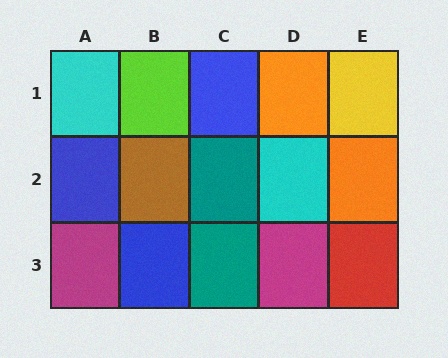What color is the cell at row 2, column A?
Blue.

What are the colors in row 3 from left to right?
Magenta, blue, teal, magenta, red.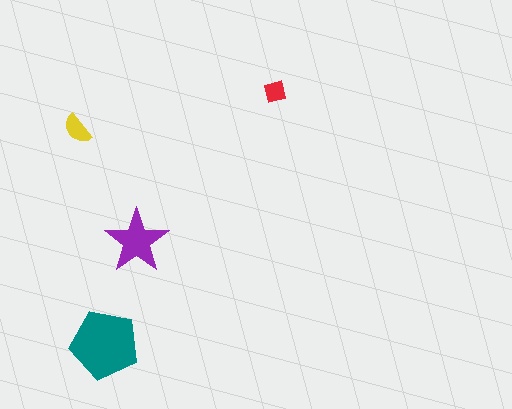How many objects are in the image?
There are 4 objects in the image.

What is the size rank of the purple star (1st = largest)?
2nd.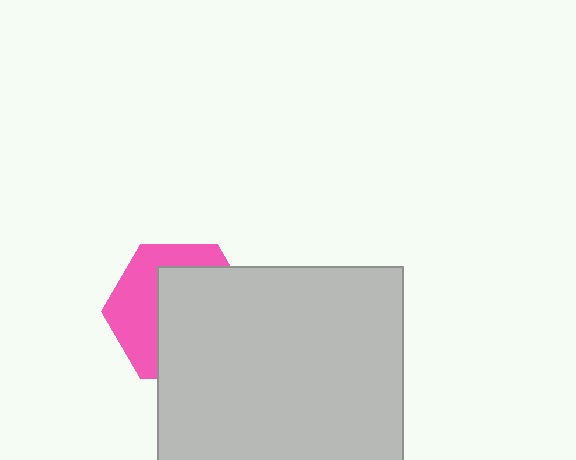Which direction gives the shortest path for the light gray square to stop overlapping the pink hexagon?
Moving toward the lower-right gives the shortest separation.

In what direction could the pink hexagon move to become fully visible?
The pink hexagon could move toward the upper-left. That would shift it out from behind the light gray square entirely.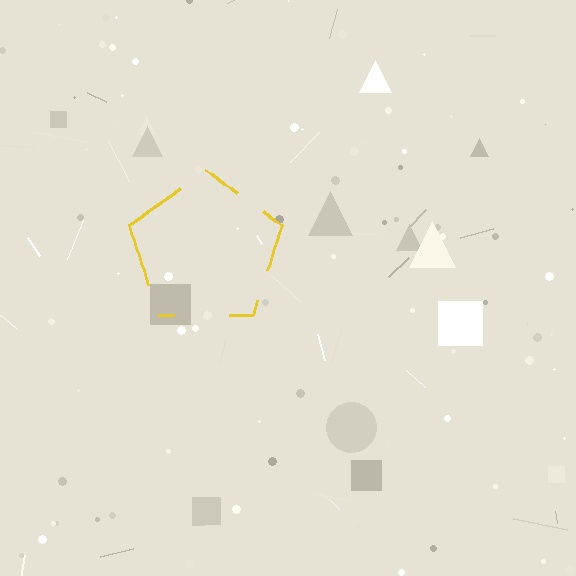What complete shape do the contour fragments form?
The contour fragments form a pentagon.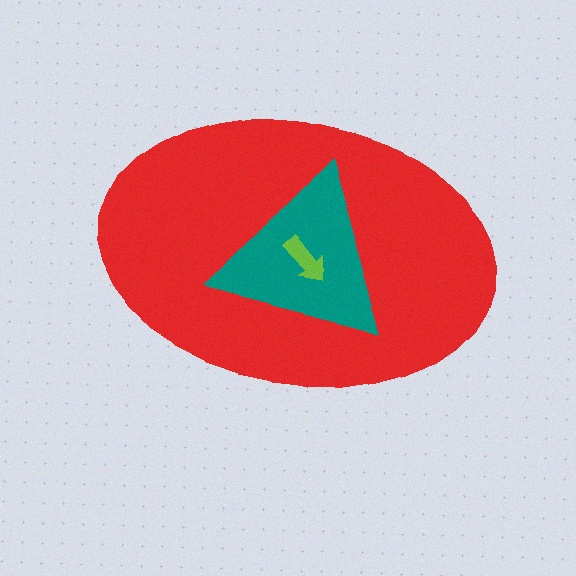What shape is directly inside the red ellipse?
The teal triangle.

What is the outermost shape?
The red ellipse.